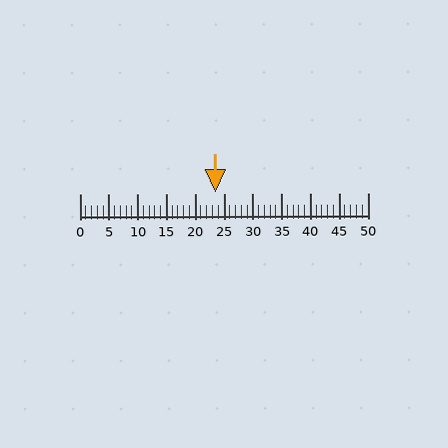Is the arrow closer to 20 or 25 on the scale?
The arrow is closer to 25.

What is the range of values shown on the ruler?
The ruler shows values from 0 to 50.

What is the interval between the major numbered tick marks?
The major tick marks are spaced 5 units apart.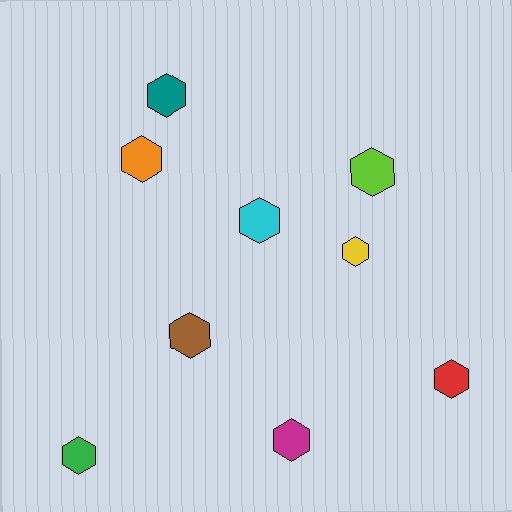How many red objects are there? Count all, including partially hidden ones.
There is 1 red object.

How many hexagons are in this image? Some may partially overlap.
There are 9 hexagons.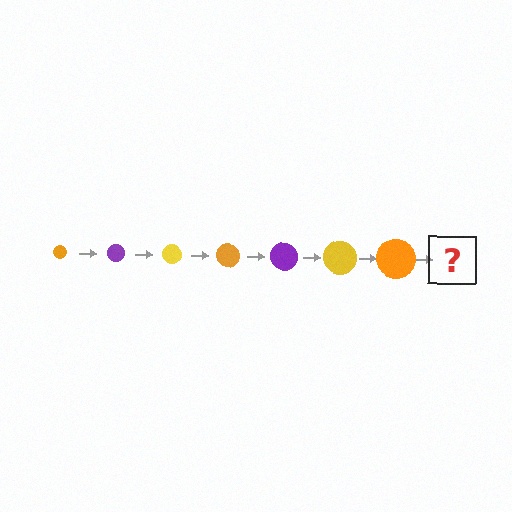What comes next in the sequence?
The next element should be a purple circle, larger than the previous one.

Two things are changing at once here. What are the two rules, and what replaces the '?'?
The two rules are that the circle grows larger each step and the color cycles through orange, purple, and yellow. The '?' should be a purple circle, larger than the previous one.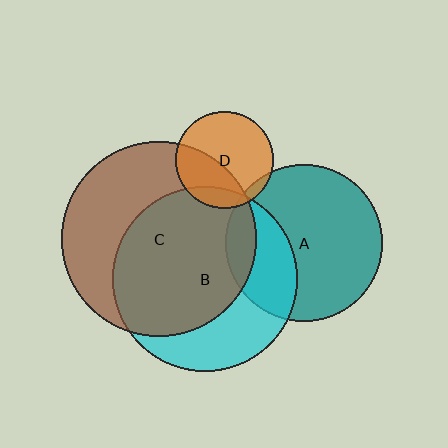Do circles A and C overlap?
Yes.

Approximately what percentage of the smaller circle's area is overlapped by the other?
Approximately 10%.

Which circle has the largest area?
Circle C (brown).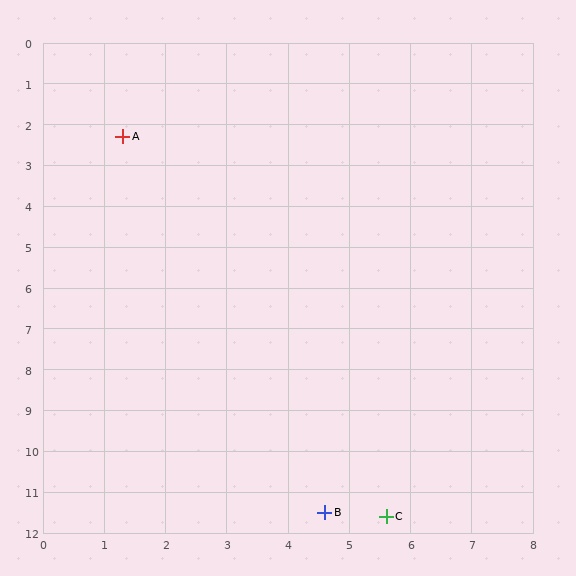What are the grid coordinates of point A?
Point A is at approximately (1.3, 2.3).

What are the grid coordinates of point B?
Point B is at approximately (4.6, 11.5).